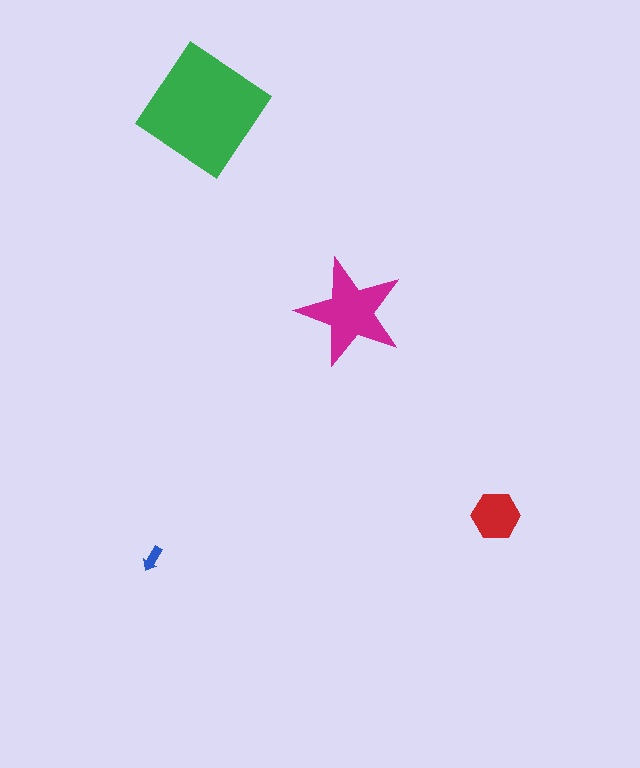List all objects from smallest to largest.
The blue arrow, the red hexagon, the magenta star, the green diamond.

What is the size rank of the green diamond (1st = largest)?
1st.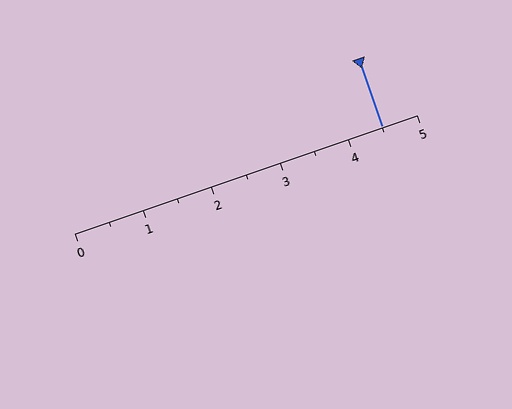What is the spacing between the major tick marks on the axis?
The major ticks are spaced 1 apart.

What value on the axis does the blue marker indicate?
The marker indicates approximately 4.5.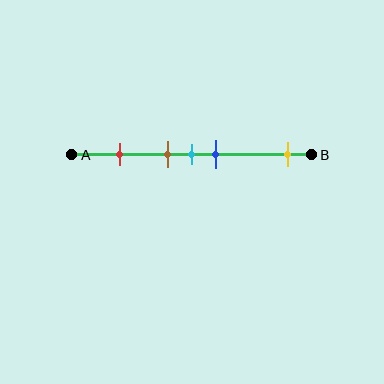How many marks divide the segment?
There are 5 marks dividing the segment.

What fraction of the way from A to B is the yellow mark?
The yellow mark is approximately 90% (0.9) of the way from A to B.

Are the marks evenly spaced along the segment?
No, the marks are not evenly spaced.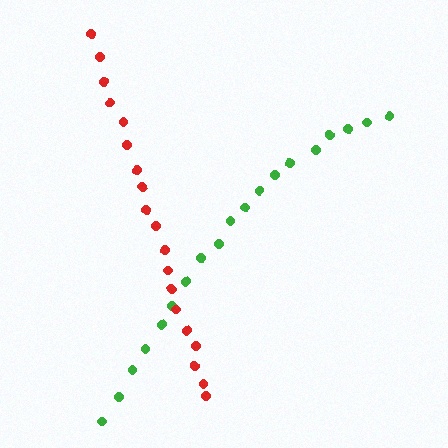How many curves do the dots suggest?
There are 2 distinct paths.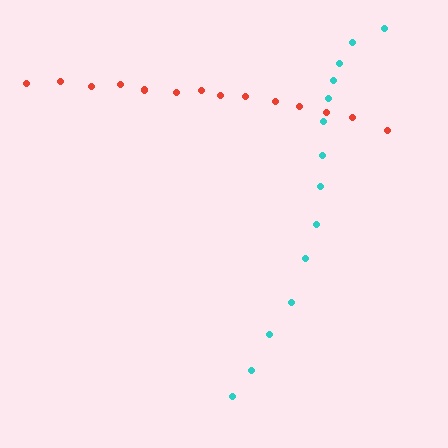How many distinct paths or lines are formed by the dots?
There are 2 distinct paths.